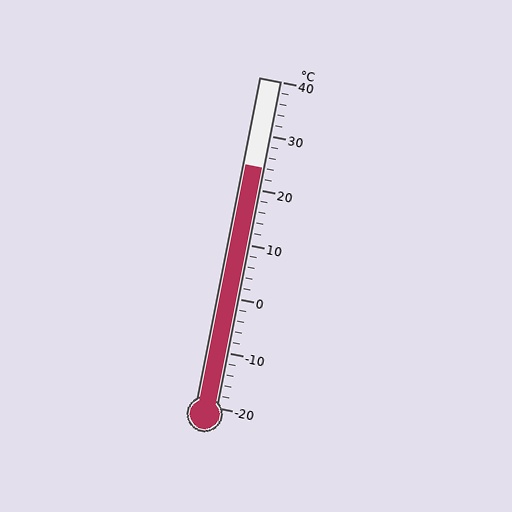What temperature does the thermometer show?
The thermometer shows approximately 24°C.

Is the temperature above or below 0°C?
The temperature is above 0°C.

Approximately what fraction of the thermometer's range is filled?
The thermometer is filled to approximately 75% of its range.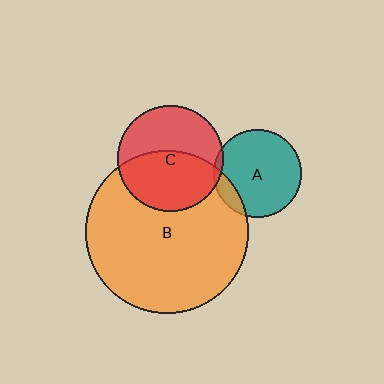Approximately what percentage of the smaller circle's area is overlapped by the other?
Approximately 5%.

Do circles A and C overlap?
Yes.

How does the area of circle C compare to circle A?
Approximately 1.4 times.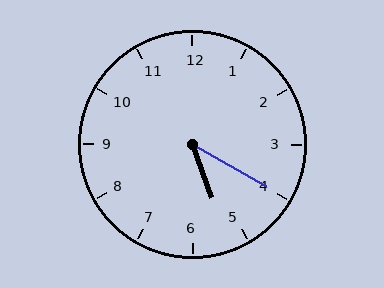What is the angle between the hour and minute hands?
Approximately 40 degrees.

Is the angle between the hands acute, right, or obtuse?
It is acute.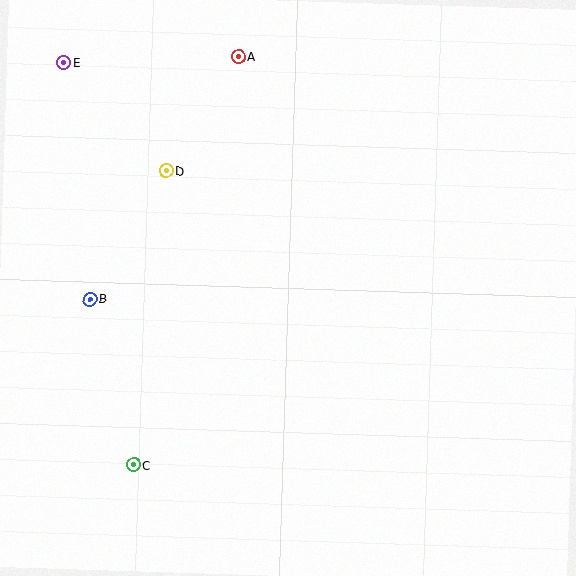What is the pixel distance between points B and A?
The distance between B and A is 285 pixels.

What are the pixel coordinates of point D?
Point D is at (166, 171).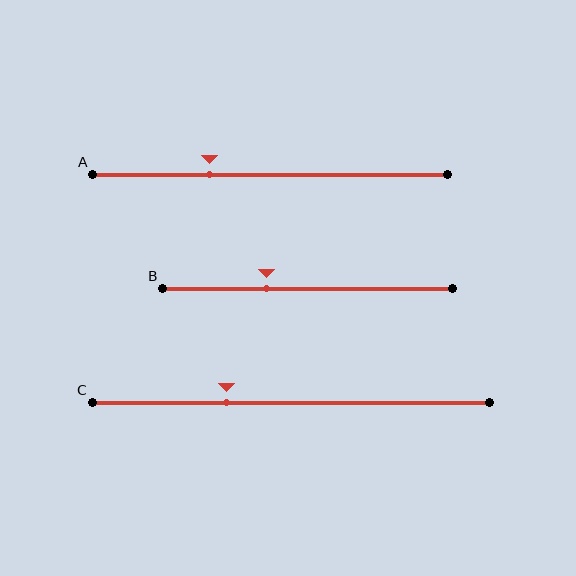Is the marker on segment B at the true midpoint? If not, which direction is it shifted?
No, the marker on segment B is shifted to the left by about 14% of the segment length.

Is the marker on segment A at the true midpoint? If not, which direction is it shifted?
No, the marker on segment A is shifted to the left by about 17% of the segment length.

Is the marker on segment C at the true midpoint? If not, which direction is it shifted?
No, the marker on segment C is shifted to the left by about 16% of the segment length.